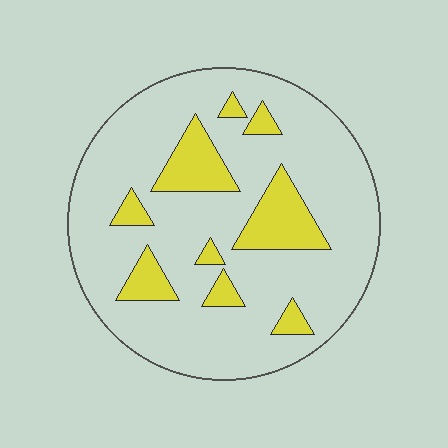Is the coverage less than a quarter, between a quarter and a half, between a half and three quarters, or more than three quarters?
Less than a quarter.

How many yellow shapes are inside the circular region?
9.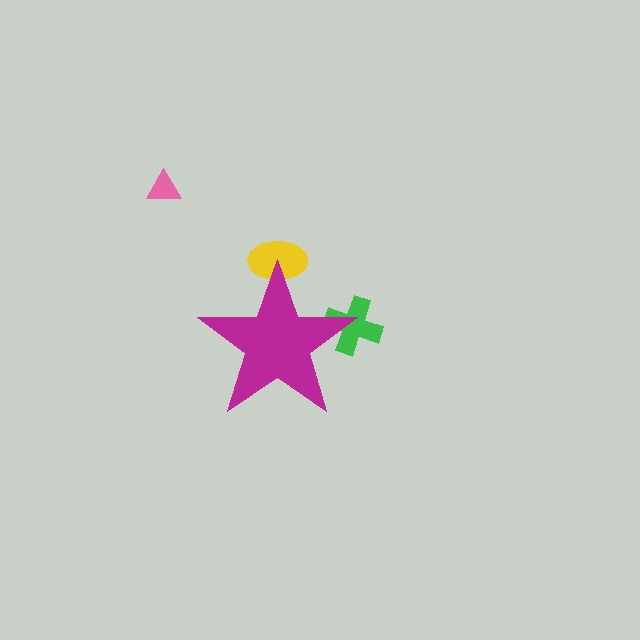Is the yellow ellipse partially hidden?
Yes, the yellow ellipse is partially hidden behind the magenta star.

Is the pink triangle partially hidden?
No, the pink triangle is fully visible.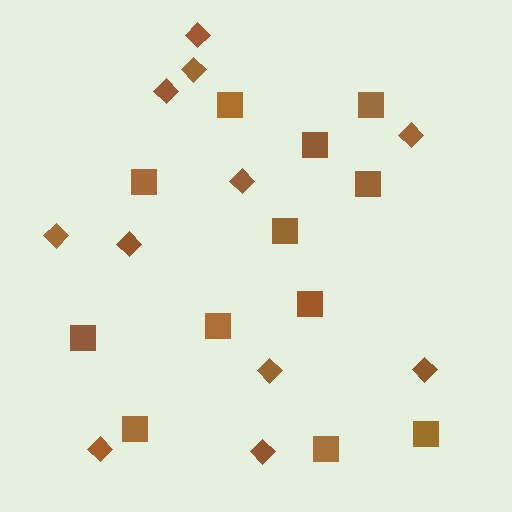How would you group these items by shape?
There are 2 groups: one group of diamonds (11) and one group of squares (12).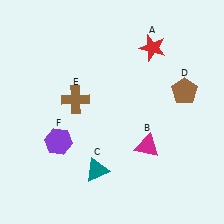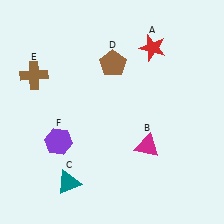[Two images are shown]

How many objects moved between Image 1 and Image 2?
3 objects moved between the two images.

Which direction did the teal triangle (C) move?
The teal triangle (C) moved left.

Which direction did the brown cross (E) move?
The brown cross (E) moved left.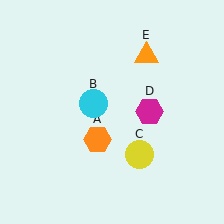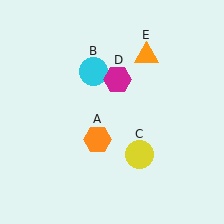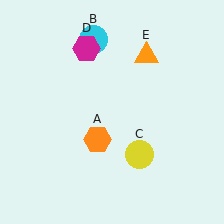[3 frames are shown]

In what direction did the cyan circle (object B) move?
The cyan circle (object B) moved up.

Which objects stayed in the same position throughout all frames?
Orange hexagon (object A) and yellow circle (object C) and orange triangle (object E) remained stationary.